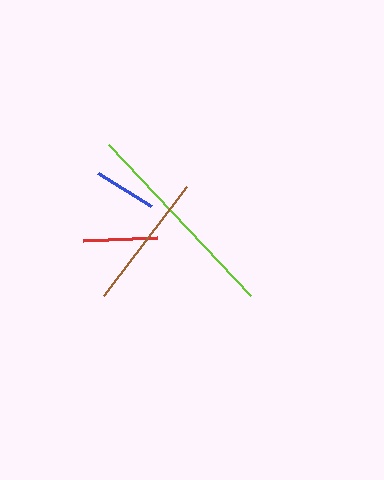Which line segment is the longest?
The lime line is the longest at approximately 207 pixels.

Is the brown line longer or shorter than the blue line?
The brown line is longer than the blue line.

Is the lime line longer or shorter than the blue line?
The lime line is longer than the blue line.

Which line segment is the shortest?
The blue line is the shortest at approximately 63 pixels.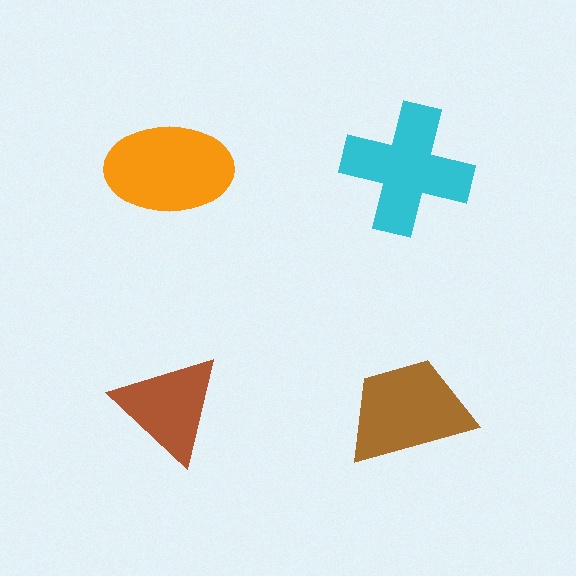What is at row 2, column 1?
A brown triangle.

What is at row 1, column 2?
A cyan cross.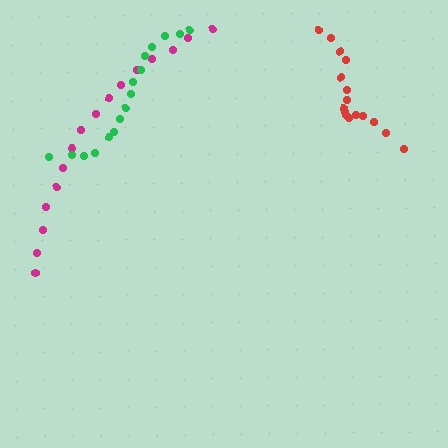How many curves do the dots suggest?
There are 3 distinct paths.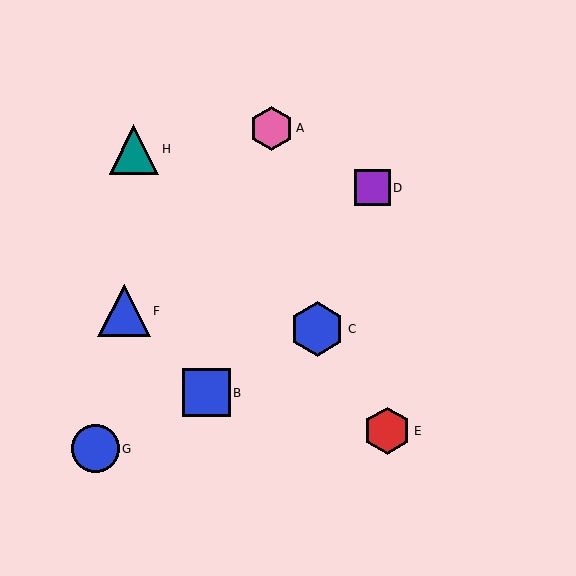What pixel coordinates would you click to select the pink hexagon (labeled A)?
Click at (272, 128) to select the pink hexagon A.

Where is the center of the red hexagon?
The center of the red hexagon is at (387, 431).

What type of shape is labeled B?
Shape B is a blue square.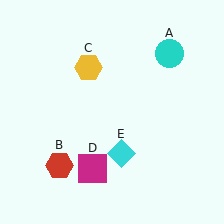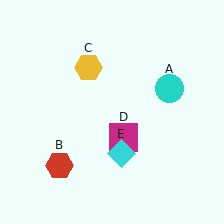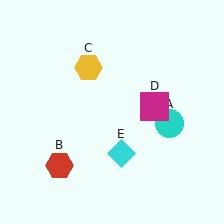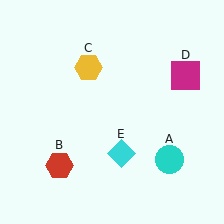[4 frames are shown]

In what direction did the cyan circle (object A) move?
The cyan circle (object A) moved down.